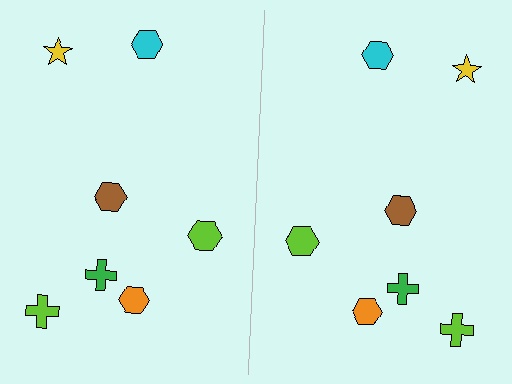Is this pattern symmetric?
Yes, this pattern has bilateral (reflection) symmetry.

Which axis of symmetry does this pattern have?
The pattern has a vertical axis of symmetry running through the center of the image.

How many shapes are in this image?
There are 14 shapes in this image.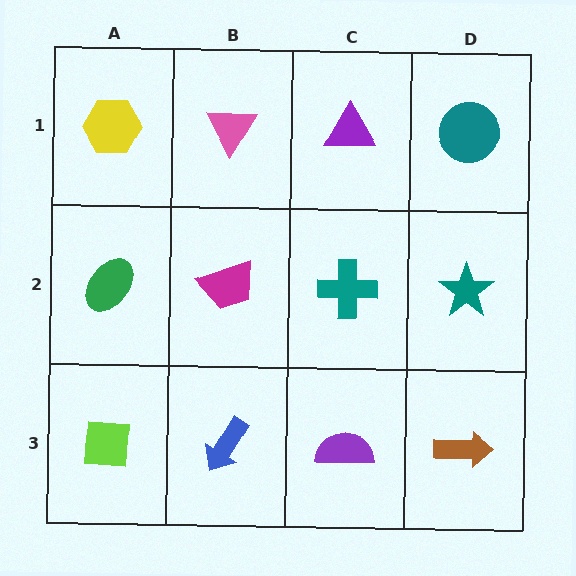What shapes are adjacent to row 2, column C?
A purple triangle (row 1, column C), a purple semicircle (row 3, column C), a magenta trapezoid (row 2, column B), a teal star (row 2, column D).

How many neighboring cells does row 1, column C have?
3.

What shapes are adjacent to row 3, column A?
A green ellipse (row 2, column A), a blue arrow (row 3, column B).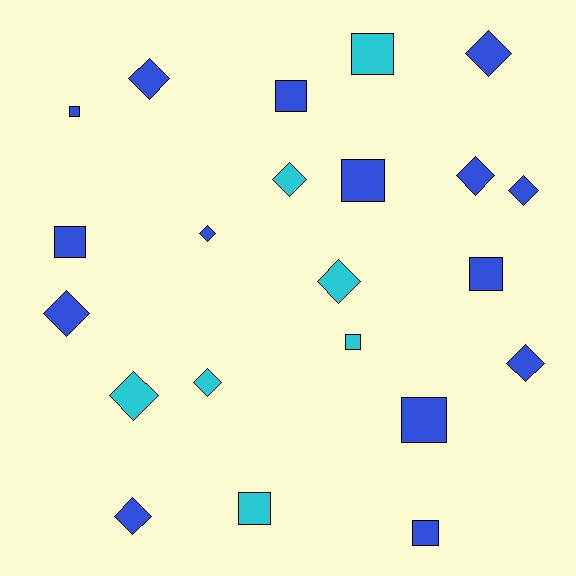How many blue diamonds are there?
There are 8 blue diamonds.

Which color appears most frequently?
Blue, with 15 objects.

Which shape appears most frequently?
Diamond, with 12 objects.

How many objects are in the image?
There are 22 objects.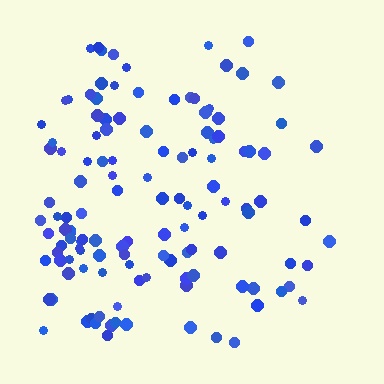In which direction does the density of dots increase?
From right to left, with the left side densest.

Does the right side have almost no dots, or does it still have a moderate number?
Still a moderate number, just noticeably fewer than the left.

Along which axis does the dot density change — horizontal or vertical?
Horizontal.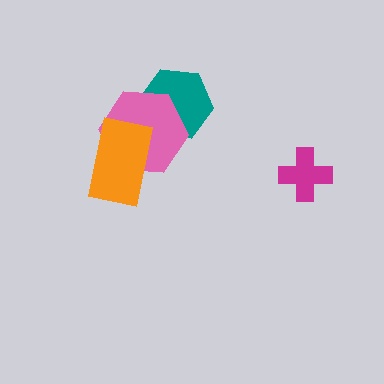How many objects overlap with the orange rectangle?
1 object overlaps with the orange rectangle.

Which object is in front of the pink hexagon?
The orange rectangle is in front of the pink hexagon.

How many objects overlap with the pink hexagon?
2 objects overlap with the pink hexagon.